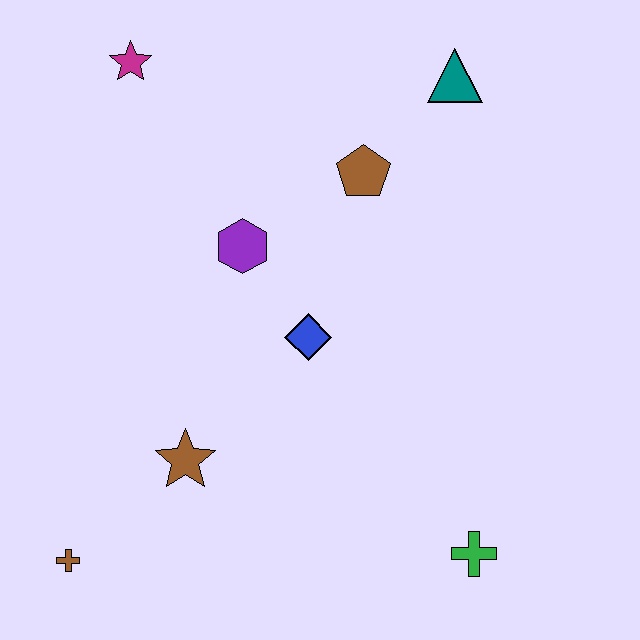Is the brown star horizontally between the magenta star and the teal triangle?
Yes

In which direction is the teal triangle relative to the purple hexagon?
The teal triangle is to the right of the purple hexagon.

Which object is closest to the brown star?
The brown cross is closest to the brown star.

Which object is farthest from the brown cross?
The teal triangle is farthest from the brown cross.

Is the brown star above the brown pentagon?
No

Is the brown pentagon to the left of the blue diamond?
No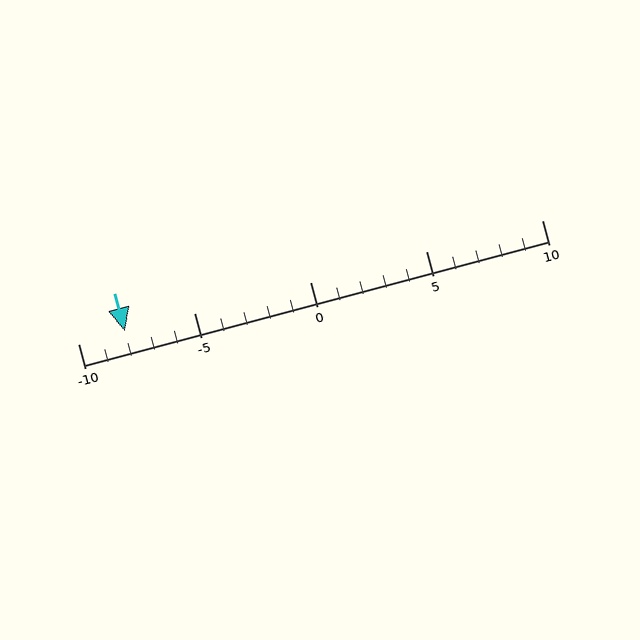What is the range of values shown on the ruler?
The ruler shows values from -10 to 10.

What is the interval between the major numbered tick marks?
The major tick marks are spaced 5 units apart.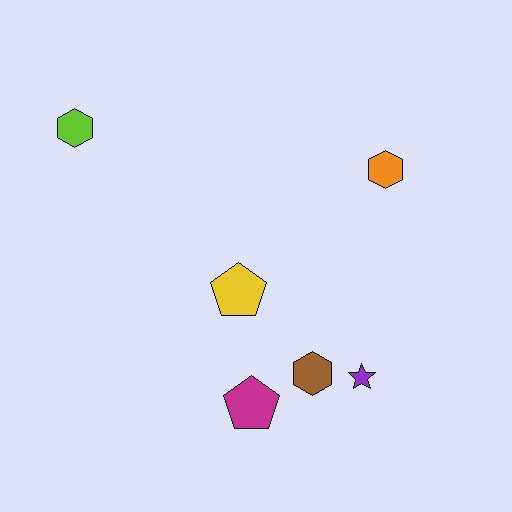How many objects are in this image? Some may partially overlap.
There are 6 objects.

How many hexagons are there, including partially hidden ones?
There are 3 hexagons.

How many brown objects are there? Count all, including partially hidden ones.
There is 1 brown object.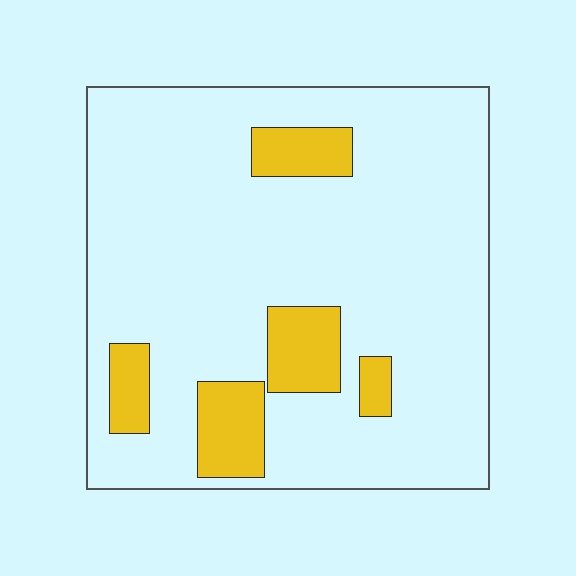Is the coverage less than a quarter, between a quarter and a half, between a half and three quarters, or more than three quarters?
Less than a quarter.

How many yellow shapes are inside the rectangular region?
5.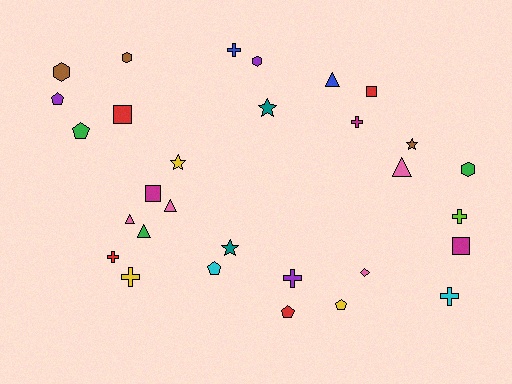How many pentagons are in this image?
There are 5 pentagons.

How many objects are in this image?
There are 30 objects.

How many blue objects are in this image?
There are 2 blue objects.